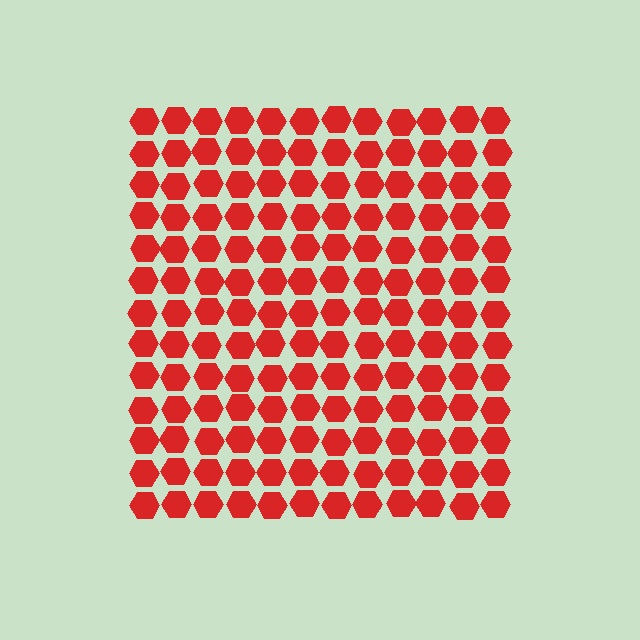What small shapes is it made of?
It is made of small hexagons.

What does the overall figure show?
The overall figure shows a square.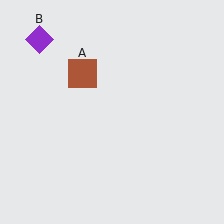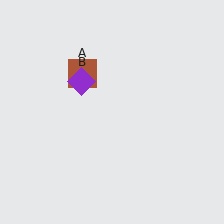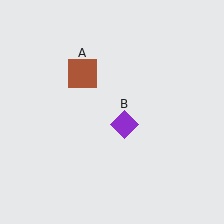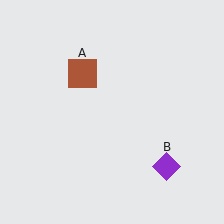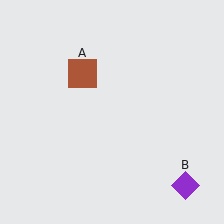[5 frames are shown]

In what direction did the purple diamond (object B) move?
The purple diamond (object B) moved down and to the right.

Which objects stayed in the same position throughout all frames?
Brown square (object A) remained stationary.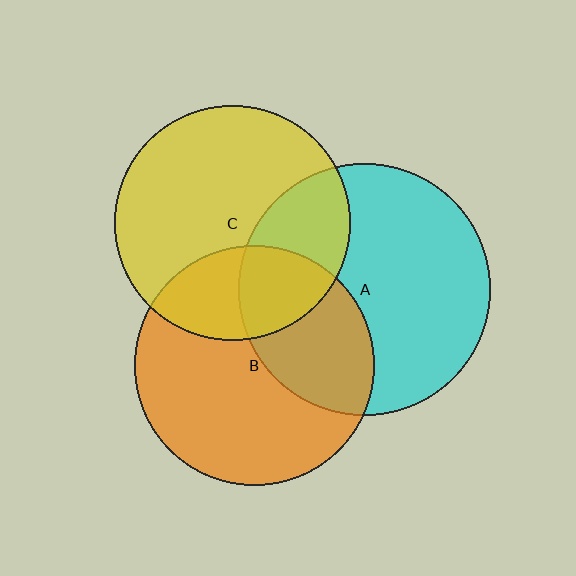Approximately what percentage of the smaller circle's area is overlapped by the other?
Approximately 30%.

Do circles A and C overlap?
Yes.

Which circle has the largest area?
Circle A (cyan).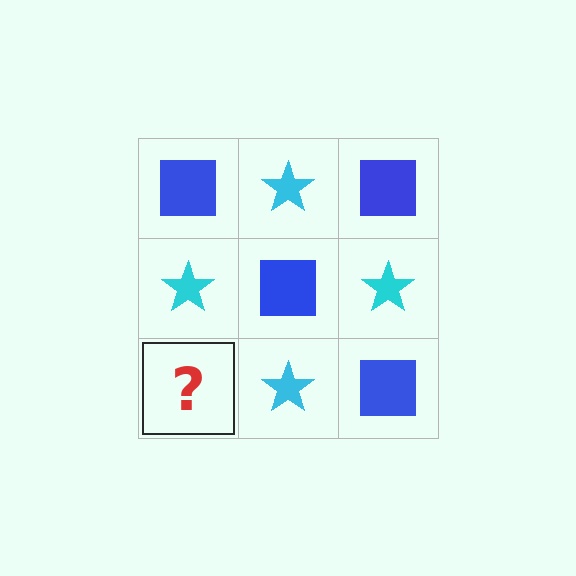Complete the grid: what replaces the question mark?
The question mark should be replaced with a blue square.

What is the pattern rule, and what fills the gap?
The rule is that it alternates blue square and cyan star in a checkerboard pattern. The gap should be filled with a blue square.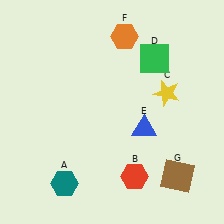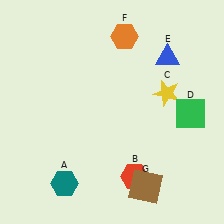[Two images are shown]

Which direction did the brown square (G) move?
The brown square (G) moved left.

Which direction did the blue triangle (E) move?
The blue triangle (E) moved up.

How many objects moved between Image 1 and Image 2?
3 objects moved between the two images.